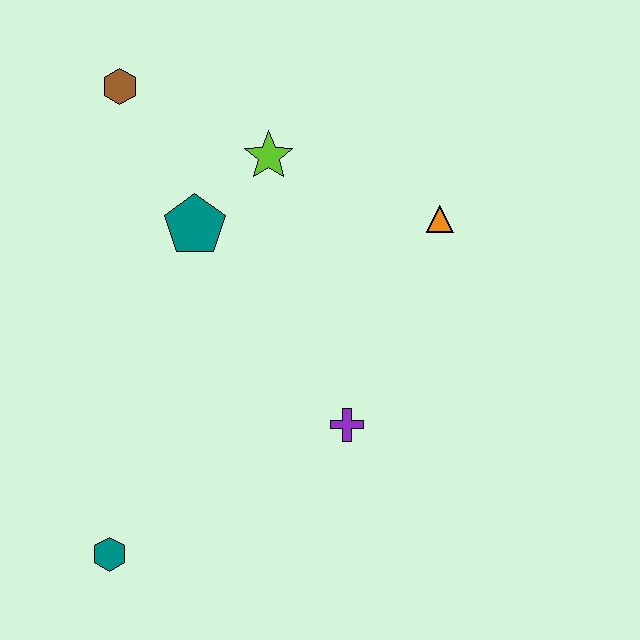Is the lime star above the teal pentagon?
Yes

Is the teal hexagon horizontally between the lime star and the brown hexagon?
No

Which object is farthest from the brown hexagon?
The teal hexagon is farthest from the brown hexagon.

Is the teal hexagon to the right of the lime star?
No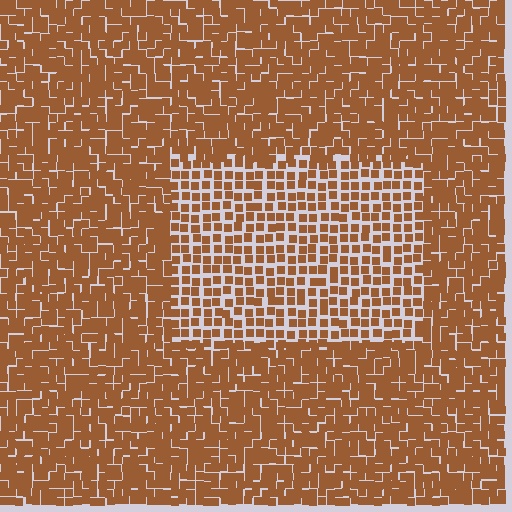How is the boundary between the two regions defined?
The boundary is defined by a change in element density (approximately 1.7x ratio). All elements are the same color, size, and shape.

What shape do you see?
I see a rectangle.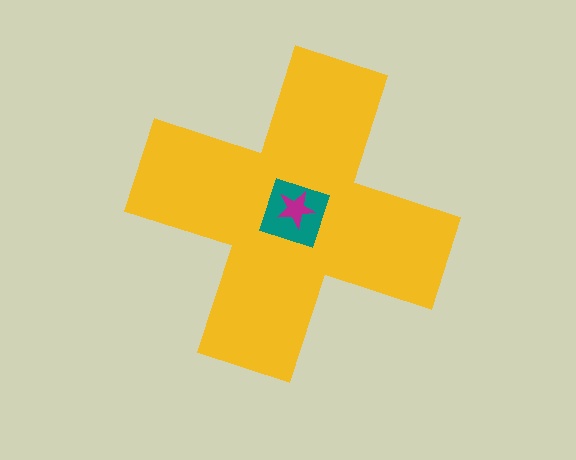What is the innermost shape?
The magenta star.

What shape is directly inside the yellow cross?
The teal square.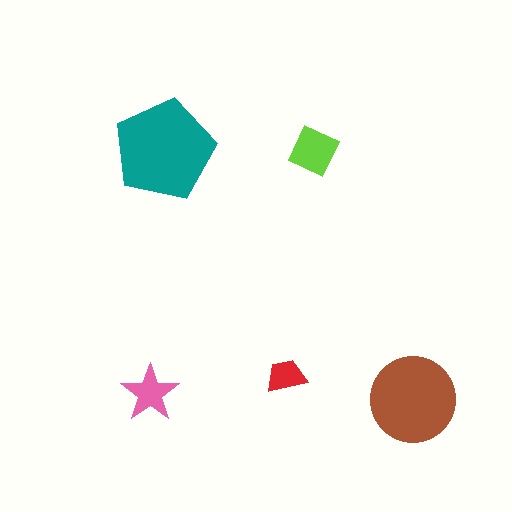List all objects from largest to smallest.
The teal pentagon, the brown circle, the lime square, the pink star, the red trapezoid.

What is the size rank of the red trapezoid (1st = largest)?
5th.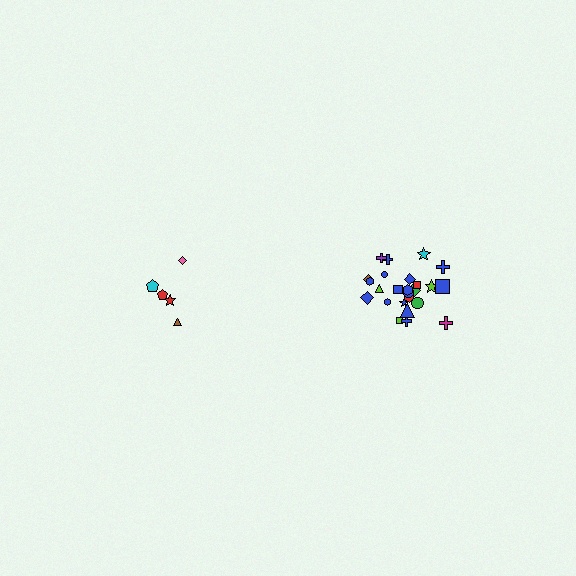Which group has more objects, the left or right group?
The right group.